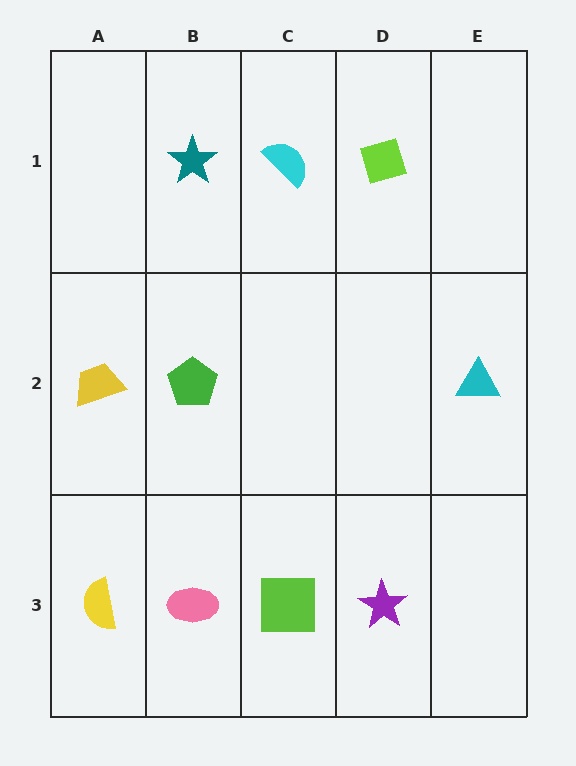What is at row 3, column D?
A purple star.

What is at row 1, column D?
A lime diamond.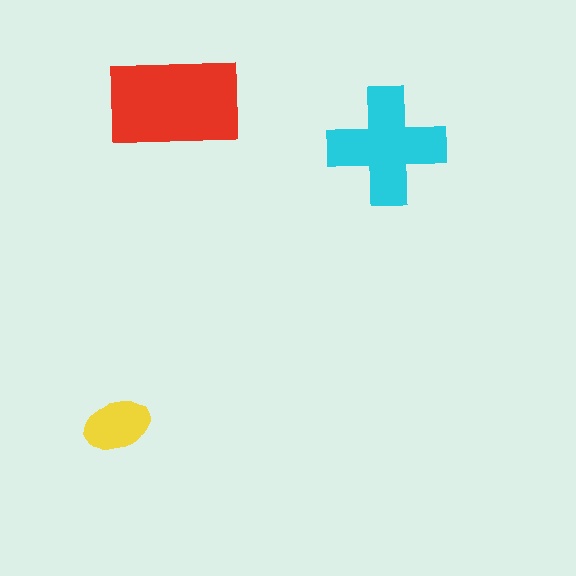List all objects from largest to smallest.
The red rectangle, the cyan cross, the yellow ellipse.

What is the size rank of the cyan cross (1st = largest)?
2nd.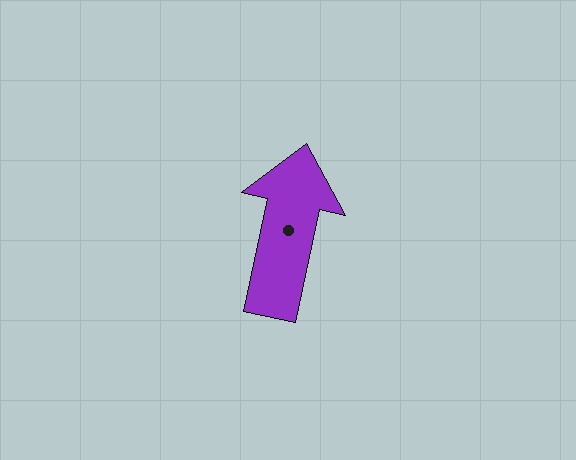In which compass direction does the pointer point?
North.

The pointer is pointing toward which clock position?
Roughly 12 o'clock.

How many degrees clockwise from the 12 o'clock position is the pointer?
Approximately 12 degrees.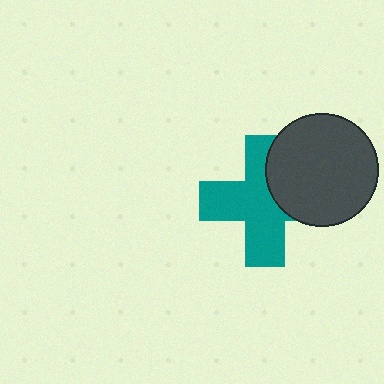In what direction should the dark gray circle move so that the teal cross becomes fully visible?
The dark gray circle should move right. That is the shortest direction to clear the overlap and leave the teal cross fully visible.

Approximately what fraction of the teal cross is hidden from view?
Roughly 33% of the teal cross is hidden behind the dark gray circle.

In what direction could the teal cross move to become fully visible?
The teal cross could move left. That would shift it out from behind the dark gray circle entirely.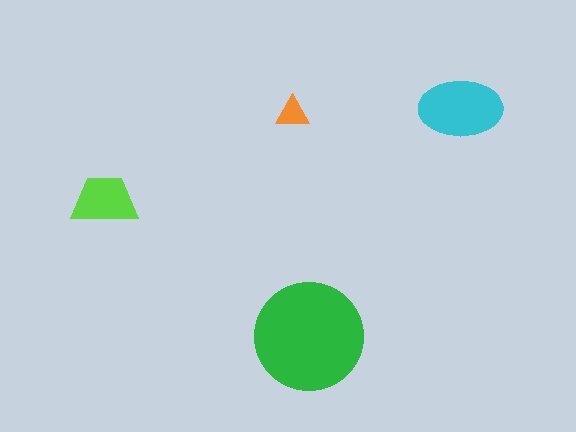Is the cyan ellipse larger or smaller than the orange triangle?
Larger.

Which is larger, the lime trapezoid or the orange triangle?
The lime trapezoid.